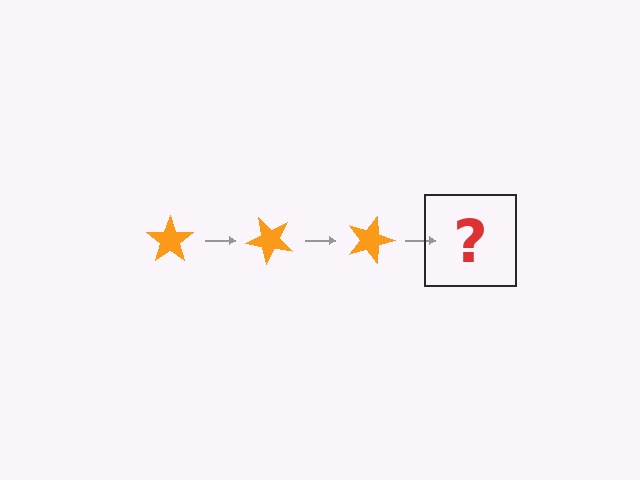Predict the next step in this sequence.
The next step is an orange star rotated 135 degrees.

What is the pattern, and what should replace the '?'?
The pattern is that the star rotates 45 degrees each step. The '?' should be an orange star rotated 135 degrees.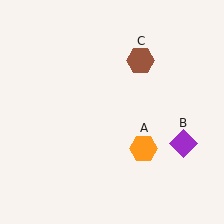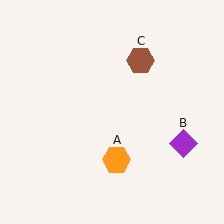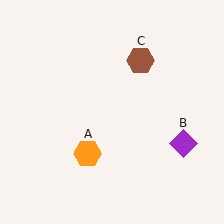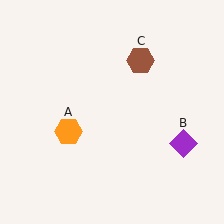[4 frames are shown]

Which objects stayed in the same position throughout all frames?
Purple diamond (object B) and brown hexagon (object C) remained stationary.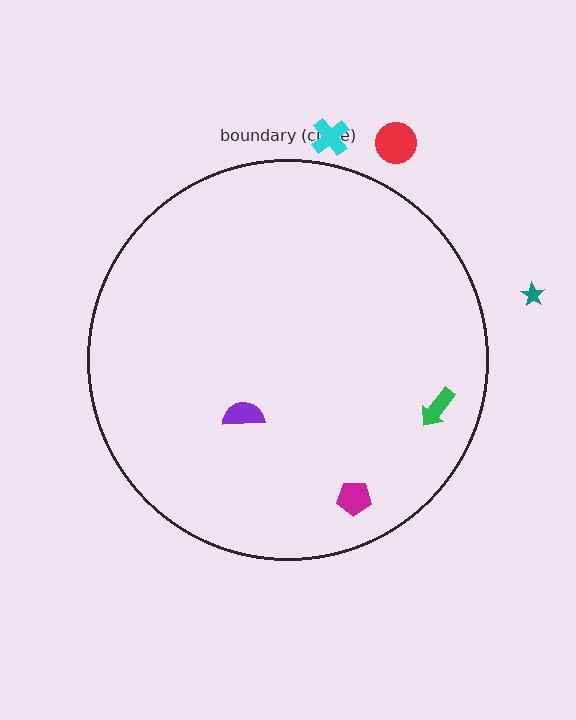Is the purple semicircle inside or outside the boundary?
Inside.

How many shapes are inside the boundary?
3 inside, 3 outside.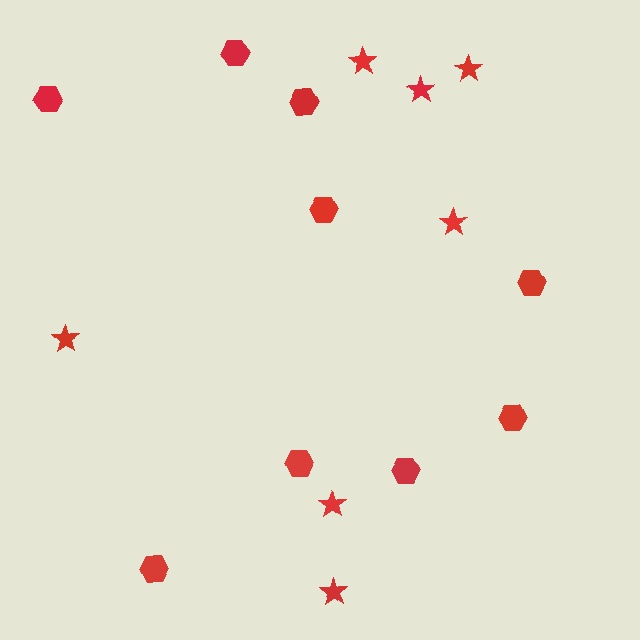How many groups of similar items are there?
There are 2 groups: one group of hexagons (9) and one group of stars (7).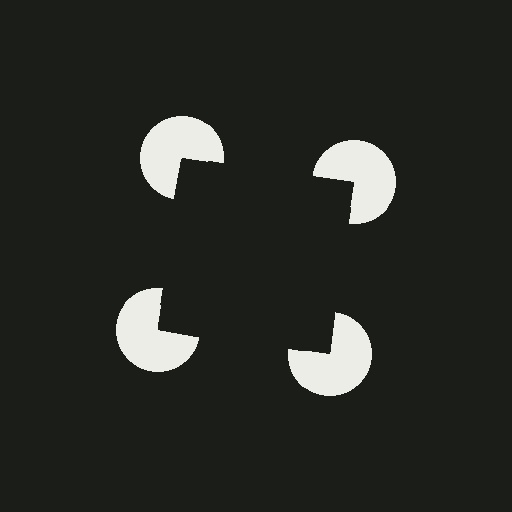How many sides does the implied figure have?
4 sides.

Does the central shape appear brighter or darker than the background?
It typically appears slightly darker than the background, even though no actual brightness change is drawn.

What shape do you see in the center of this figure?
An illusory square — its edges are inferred from the aligned wedge cuts in the pac-man discs, not physically drawn.